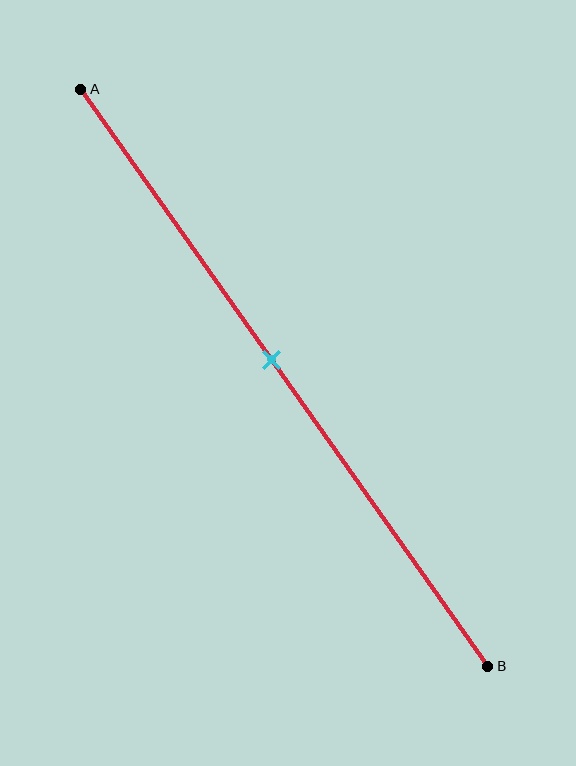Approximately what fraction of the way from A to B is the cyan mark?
The cyan mark is approximately 45% of the way from A to B.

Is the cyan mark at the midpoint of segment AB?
No, the mark is at about 45% from A, not at the 50% midpoint.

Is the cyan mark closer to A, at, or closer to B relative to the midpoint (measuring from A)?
The cyan mark is closer to point A than the midpoint of segment AB.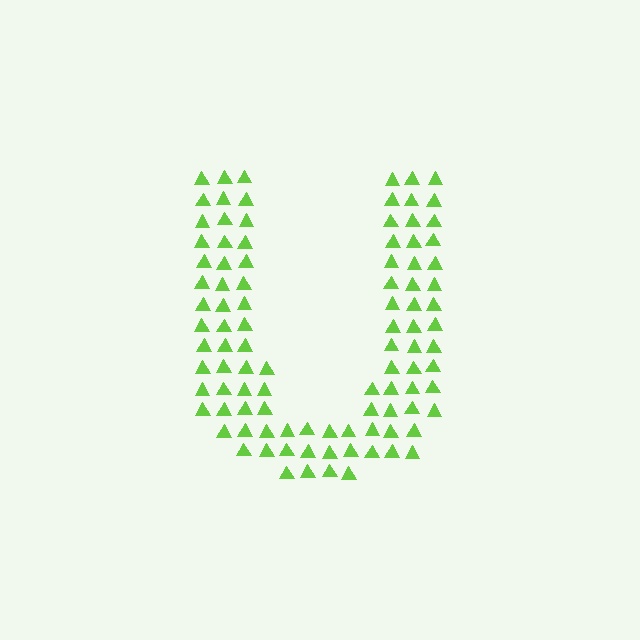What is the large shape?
The large shape is the letter U.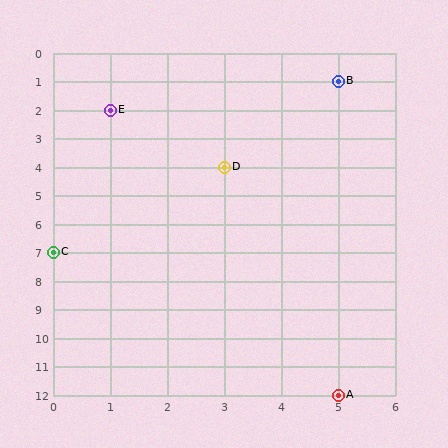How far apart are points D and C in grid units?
Points D and C are 3 columns and 3 rows apart (about 4.2 grid units diagonally).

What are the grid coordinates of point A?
Point A is at grid coordinates (5, 12).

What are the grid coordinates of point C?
Point C is at grid coordinates (0, 7).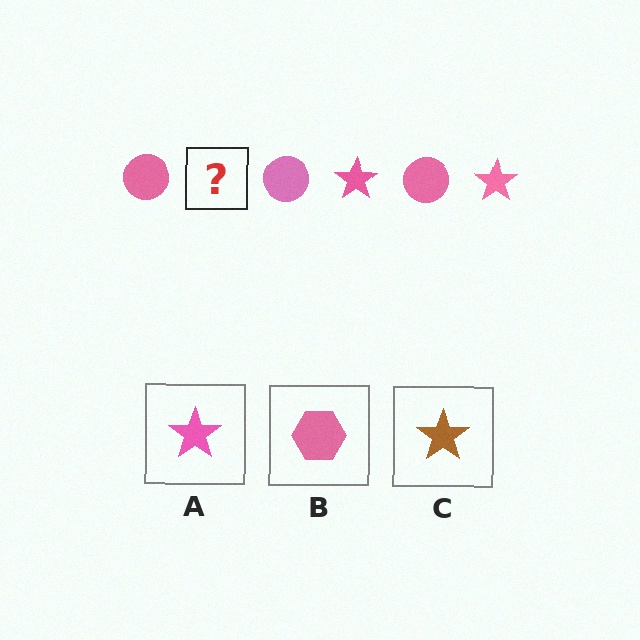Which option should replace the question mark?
Option A.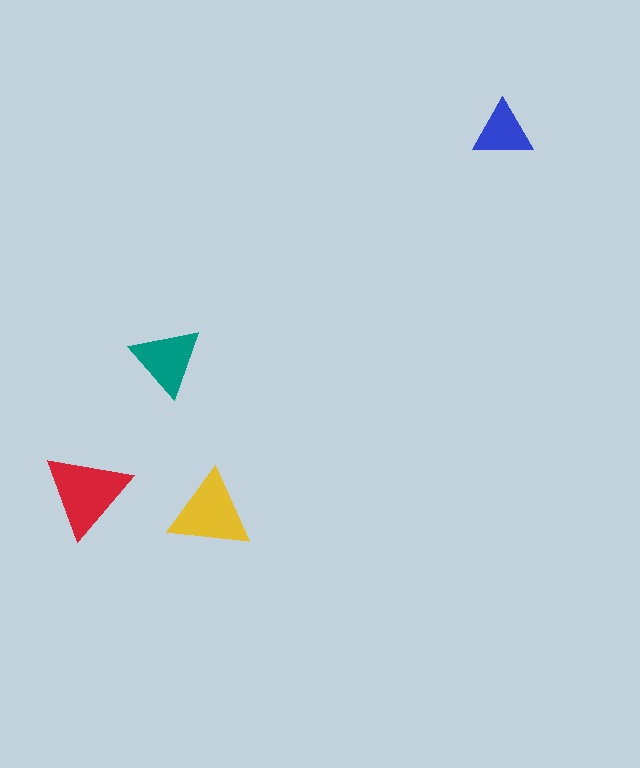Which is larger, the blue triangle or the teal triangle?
The teal one.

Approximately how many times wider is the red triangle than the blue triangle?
About 1.5 times wider.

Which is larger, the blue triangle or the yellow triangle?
The yellow one.